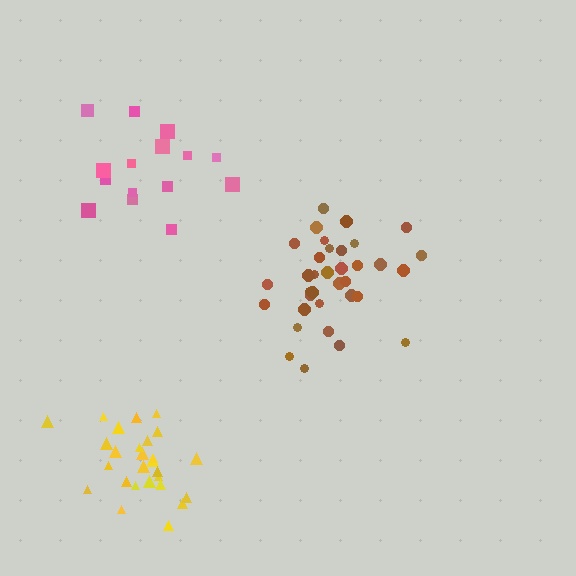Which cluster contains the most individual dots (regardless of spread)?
Brown (35).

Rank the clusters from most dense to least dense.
brown, yellow, pink.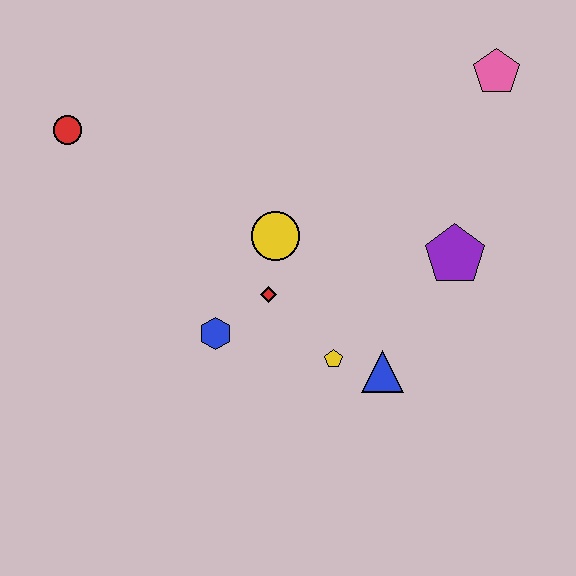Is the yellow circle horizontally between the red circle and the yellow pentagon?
Yes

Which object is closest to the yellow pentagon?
The blue triangle is closest to the yellow pentagon.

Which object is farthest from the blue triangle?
The red circle is farthest from the blue triangle.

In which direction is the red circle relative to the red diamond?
The red circle is to the left of the red diamond.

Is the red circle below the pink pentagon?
Yes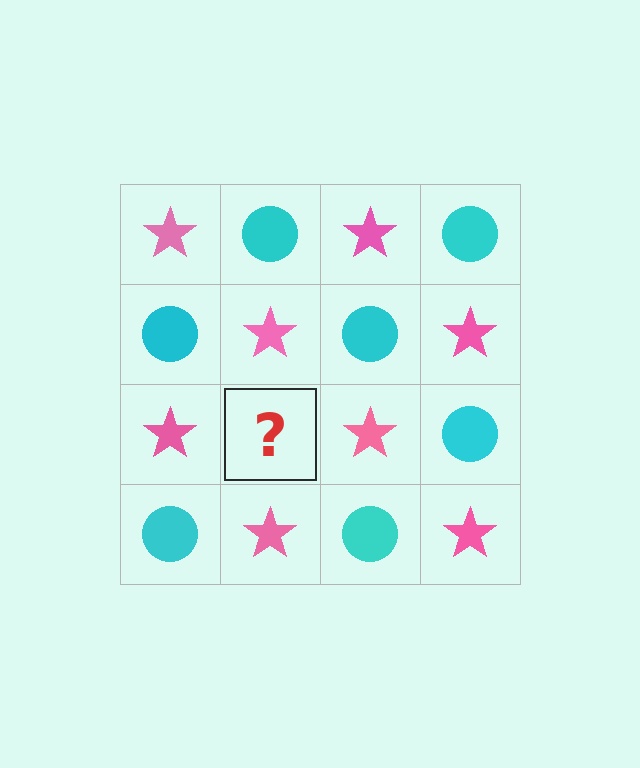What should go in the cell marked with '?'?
The missing cell should contain a cyan circle.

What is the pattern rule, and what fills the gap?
The rule is that it alternates pink star and cyan circle in a checkerboard pattern. The gap should be filled with a cyan circle.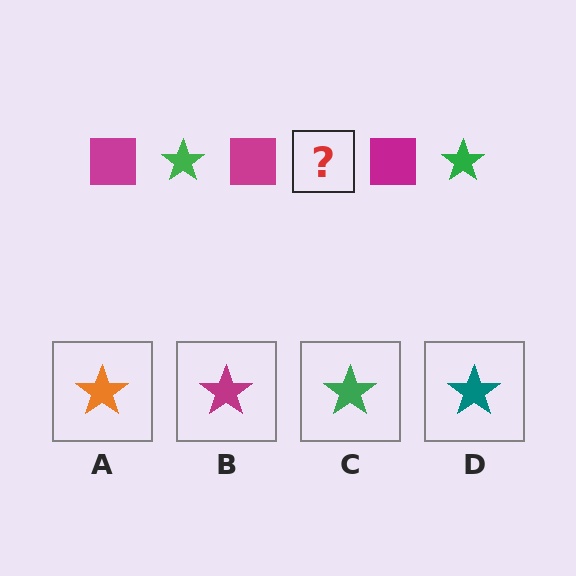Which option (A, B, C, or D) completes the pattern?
C.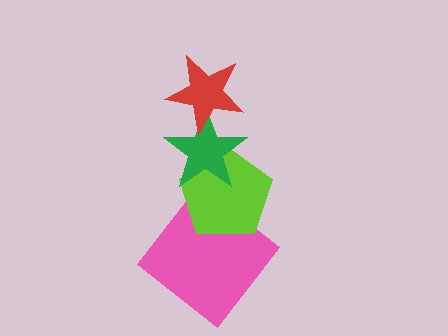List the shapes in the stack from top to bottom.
From top to bottom: the red star, the green star, the lime pentagon, the pink diamond.